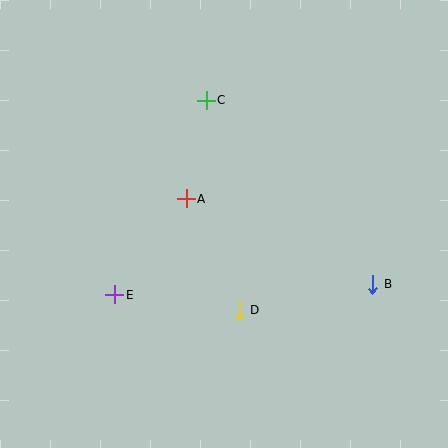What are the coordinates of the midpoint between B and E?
The midpoint between B and E is at (244, 290).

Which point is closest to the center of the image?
Point A at (186, 199) is closest to the center.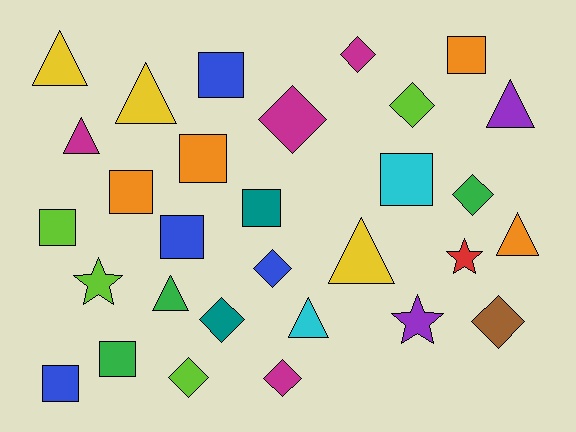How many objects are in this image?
There are 30 objects.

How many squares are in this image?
There are 10 squares.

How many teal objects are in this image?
There are 2 teal objects.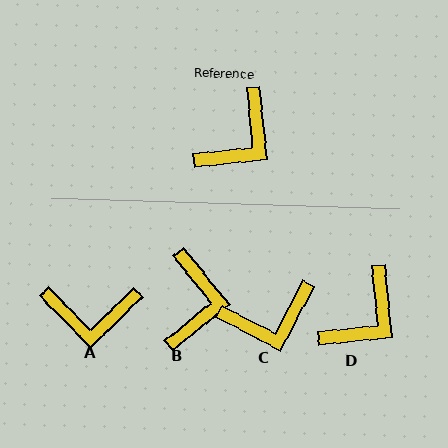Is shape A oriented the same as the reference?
No, it is off by about 52 degrees.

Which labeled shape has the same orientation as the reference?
D.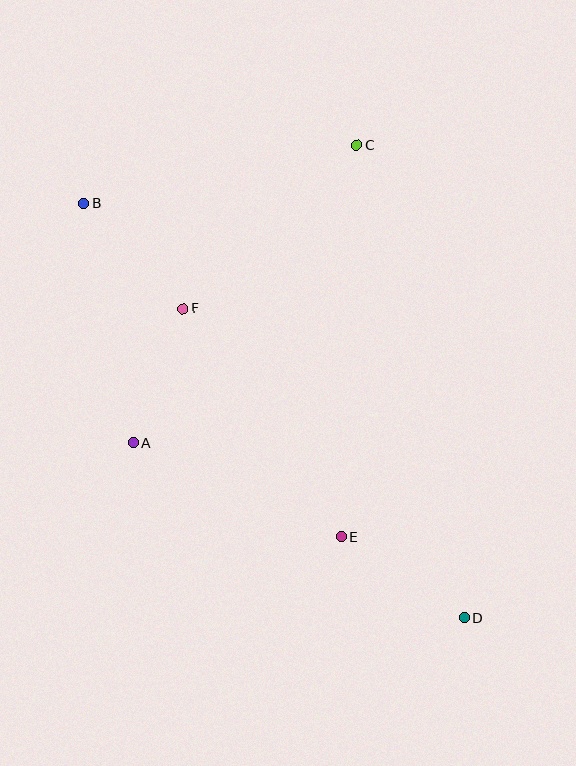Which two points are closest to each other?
Points A and F are closest to each other.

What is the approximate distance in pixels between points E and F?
The distance between E and F is approximately 278 pixels.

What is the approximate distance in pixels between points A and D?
The distance between A and D is approximately 375 pixels.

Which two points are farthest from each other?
Points B and D are farthest from each other.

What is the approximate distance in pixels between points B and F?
The distance between B and F is approximately 145 pixels.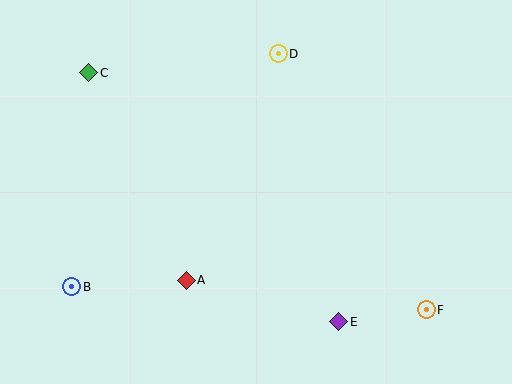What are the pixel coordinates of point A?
Point A is at (186, 280).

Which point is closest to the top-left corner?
Point C is closest to the top-left corner.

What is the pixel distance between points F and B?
The distance between F and B is 355 pixels.